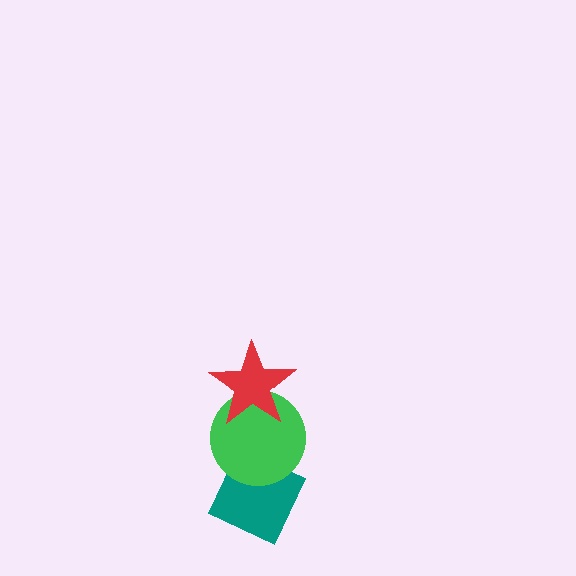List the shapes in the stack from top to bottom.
From top to bottom: the red star, the green circle, the teal diamond.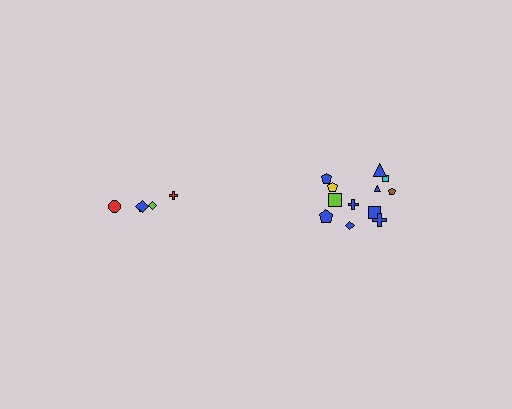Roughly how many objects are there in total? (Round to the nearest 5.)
Roughly 15 objects in total.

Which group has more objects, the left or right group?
The right group.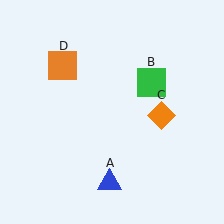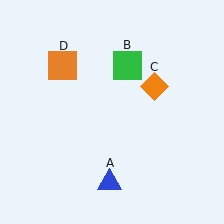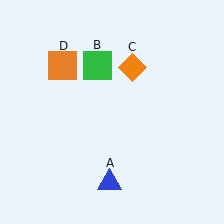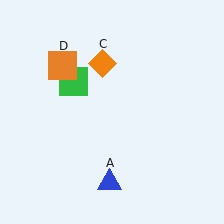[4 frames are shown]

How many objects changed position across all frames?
2 objects changed position: green square (object B), orange diamond (object C).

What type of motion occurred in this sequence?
The green square (object B), orange diamond (object C) rotated counterclockwise around the center of the scene.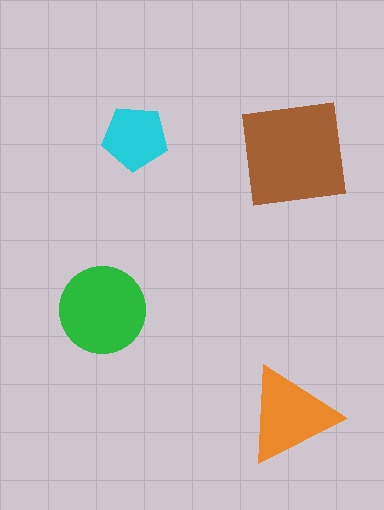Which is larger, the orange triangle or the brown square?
The brown square.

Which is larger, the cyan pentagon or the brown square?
The brown square.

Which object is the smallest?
The cyan pentagon.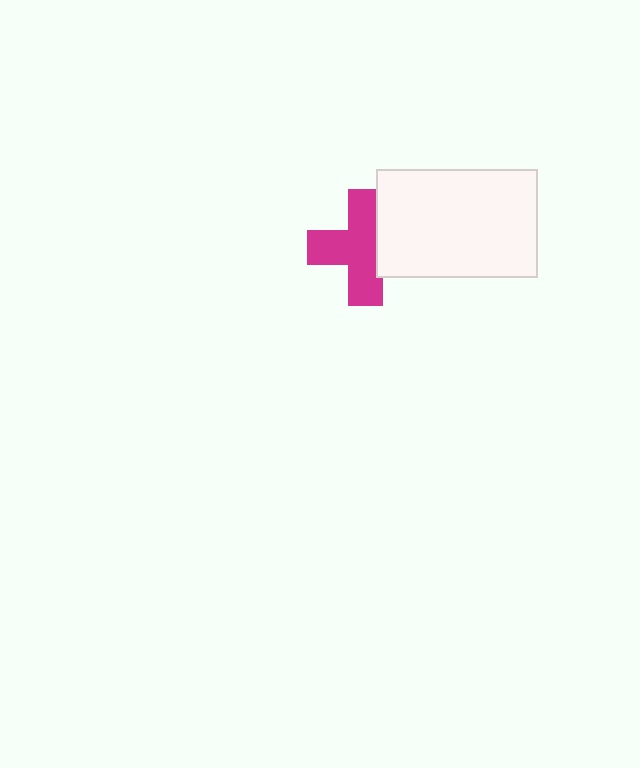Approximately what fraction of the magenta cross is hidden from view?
Roughly 30% of the magenta cross is hidden behind the white rectangle.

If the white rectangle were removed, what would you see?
You would see the complete magenta cross.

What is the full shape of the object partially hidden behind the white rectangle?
The partially hidden object is a magenta cross.